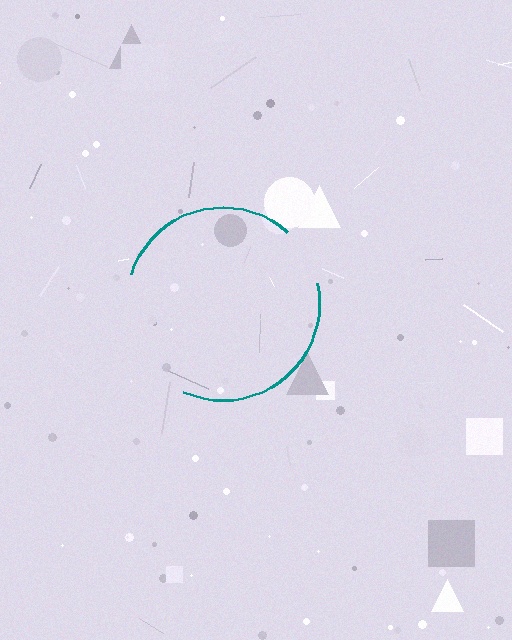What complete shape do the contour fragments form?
The contour fragments form a circle.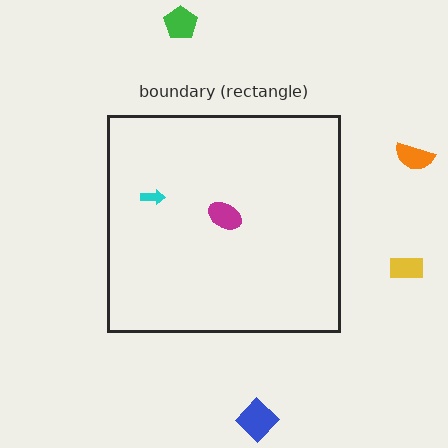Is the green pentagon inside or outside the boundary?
Outside.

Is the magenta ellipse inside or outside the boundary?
Inside.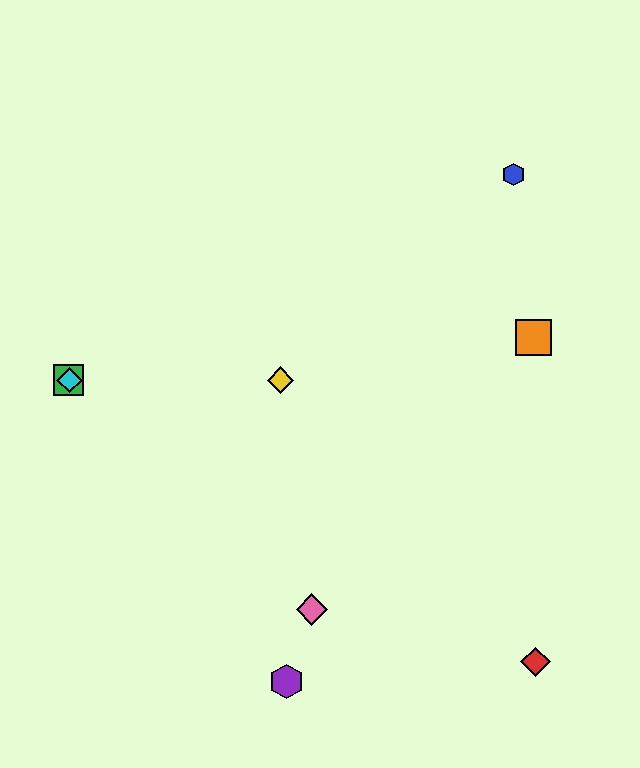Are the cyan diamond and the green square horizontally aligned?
Yes, both are at y≈380.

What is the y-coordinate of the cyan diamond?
The cyan diamond is at y≈380.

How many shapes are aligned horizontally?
3 shapes (the green square, the yellow diamond, the cyan diamond) are aligned horizontally.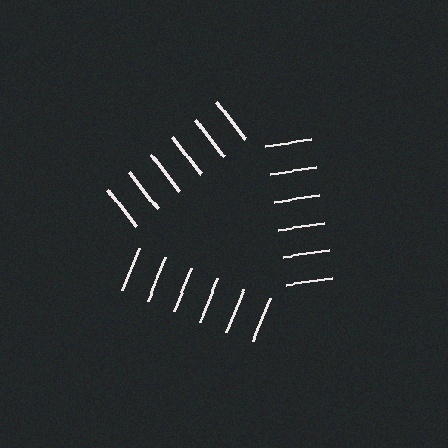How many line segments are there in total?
18 — 6 along each of the 3 edges.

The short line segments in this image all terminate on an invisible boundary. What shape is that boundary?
An illusory triangle — the line segments terminate on its edges but no continuous stroke is drawn.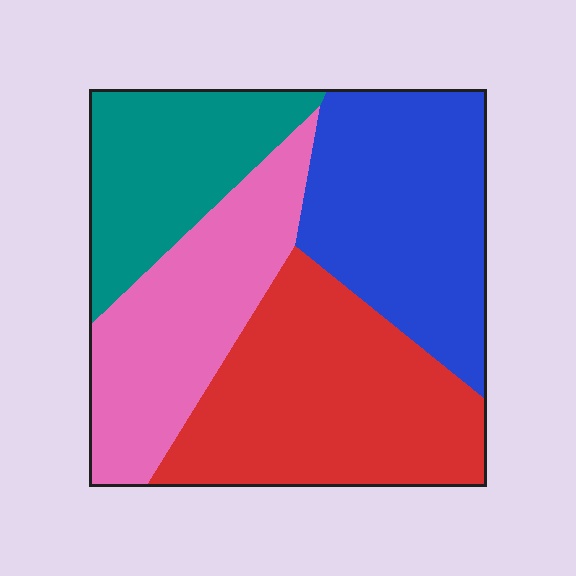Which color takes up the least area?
Teal, at roughly 20%.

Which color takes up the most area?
Red, at roughly 30%.